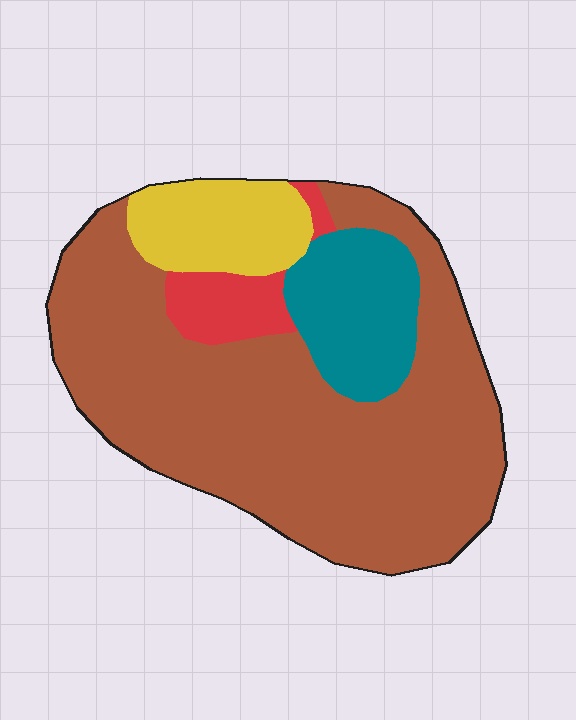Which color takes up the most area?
Brown, at roughly 70%.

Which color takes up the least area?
Red, at roughly 5%.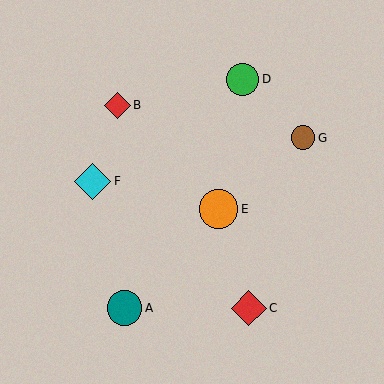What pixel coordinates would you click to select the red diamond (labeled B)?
Click at (118, 105) to select the red diamond B.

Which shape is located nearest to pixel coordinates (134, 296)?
The teal circle (labeled A) at (124, 308) is nearest to that location.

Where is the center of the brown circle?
The center of the brown circle is at (303, 138).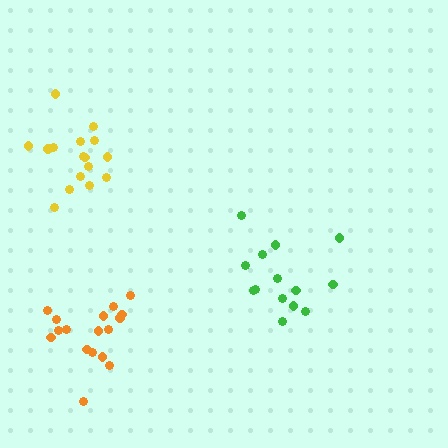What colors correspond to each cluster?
The clusters are colored: green, yellow, orange.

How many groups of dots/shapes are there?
There are 3 groups.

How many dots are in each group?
Group 1: 14 dots, Group 2: 16 dots, Group 3: 17 dots (47 total).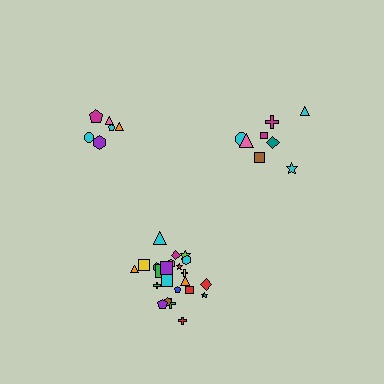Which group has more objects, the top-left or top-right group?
The top-right group.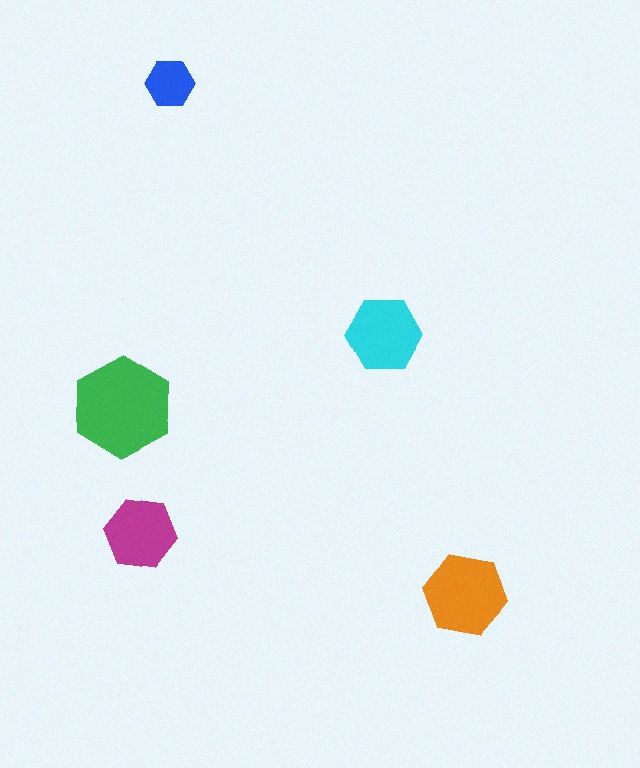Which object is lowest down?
The orange hexagon is bottommost.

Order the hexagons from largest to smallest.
the green one, the orange one, the cyan one, the magenta one, the blue one.